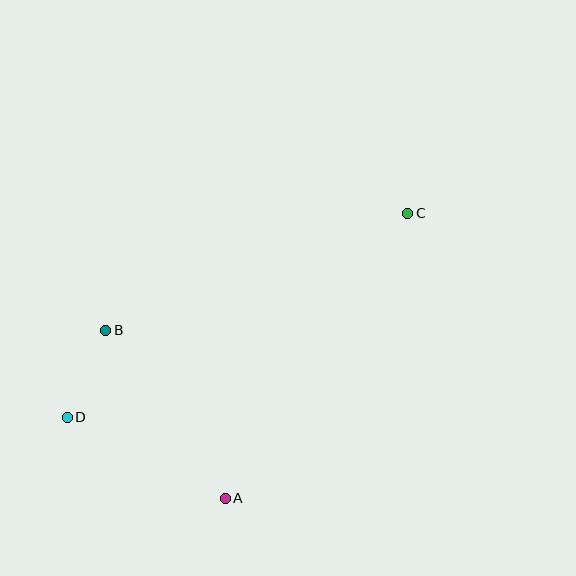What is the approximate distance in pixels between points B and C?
The distance between B and C is approximately 324 pixels.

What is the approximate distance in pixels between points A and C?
The distance between A and C is approximately 338 pixels.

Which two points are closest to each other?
Points B and D are closest to each other.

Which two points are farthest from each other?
Points C and D are farthest from each other.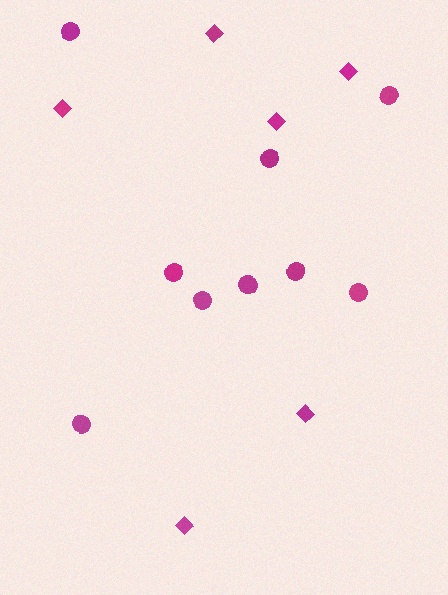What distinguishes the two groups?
There are 2 groups: one group of diamonds (6) and one group of circles (9).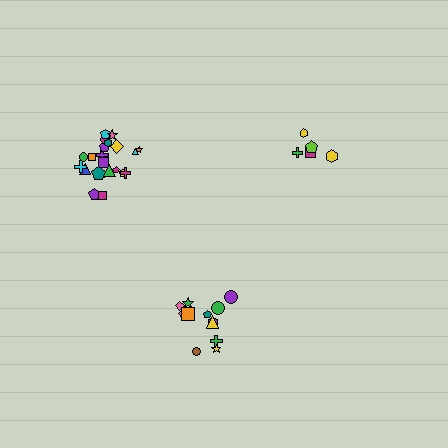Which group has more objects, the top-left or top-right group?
The top-left group.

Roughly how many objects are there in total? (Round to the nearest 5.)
Roughly 40 objects in total.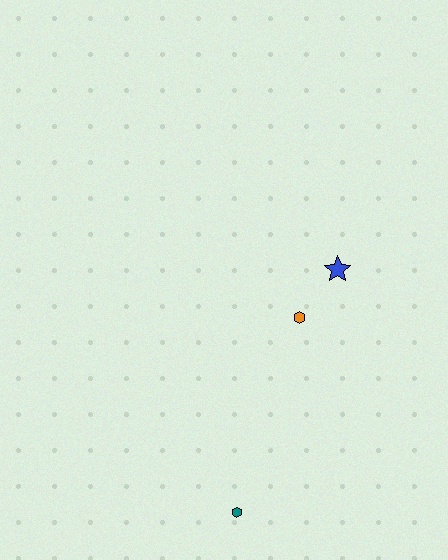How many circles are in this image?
There are no circles.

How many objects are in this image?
There are 3 objects.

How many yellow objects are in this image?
There are no yellow objects.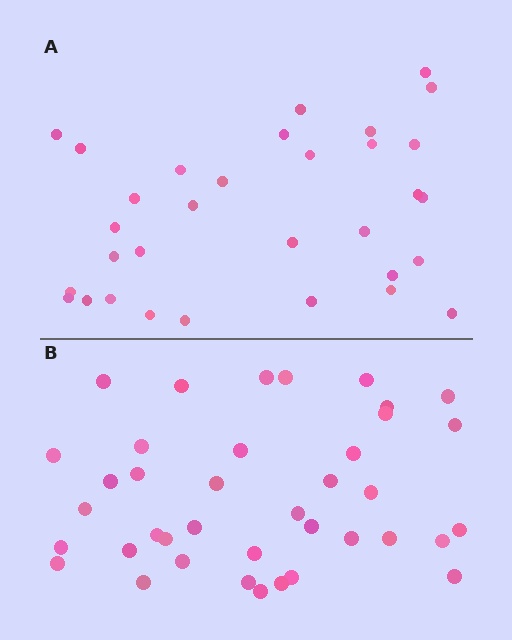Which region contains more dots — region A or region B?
Region B (the bottom region) has more dots.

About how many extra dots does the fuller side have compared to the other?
Region B has roughly 8 or so more dots than region A.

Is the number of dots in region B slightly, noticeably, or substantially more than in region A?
Region B has only slightly more — the two regions are fairly close. The ratio is roughly 1.2 to 1.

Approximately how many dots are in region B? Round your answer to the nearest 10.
About 40 dots. (The exact count is 39, which rounds to 40.)